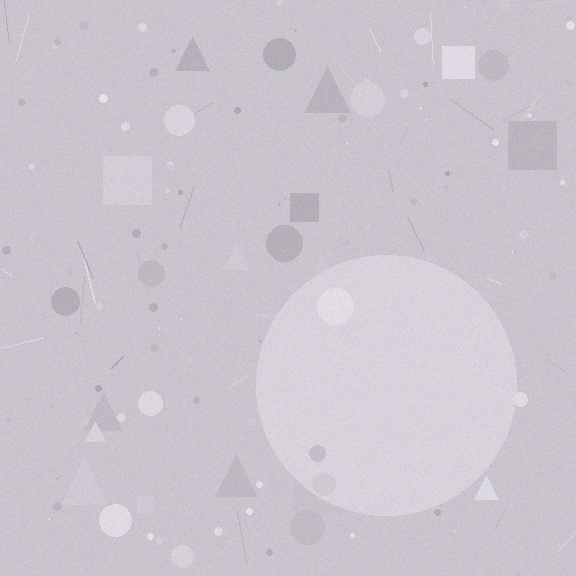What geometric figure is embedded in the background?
A circle is embedded in the background.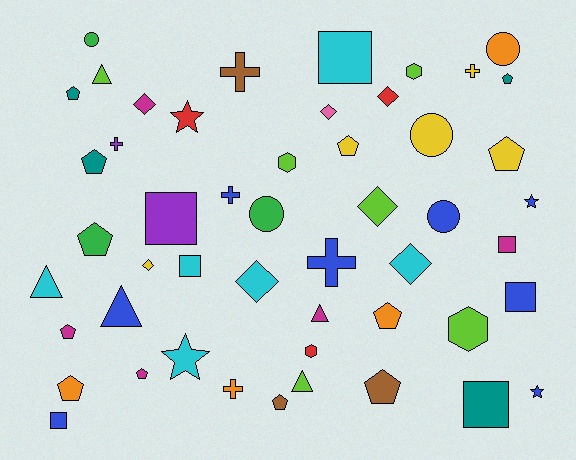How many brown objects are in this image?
There are 3 brown objects.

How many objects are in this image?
There are 50 objects.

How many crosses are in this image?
There are 6 crosses.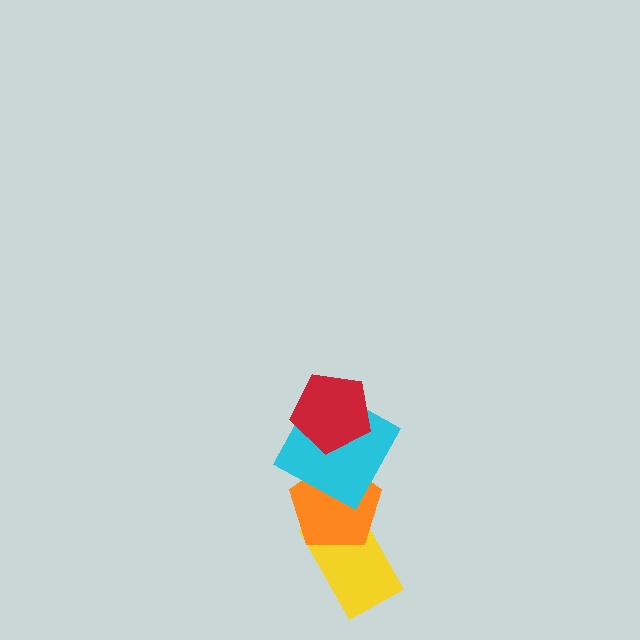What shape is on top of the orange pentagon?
The cyan square is on top of the orange pentagon.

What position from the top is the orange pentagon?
The orange pentagon is 3rd from the top.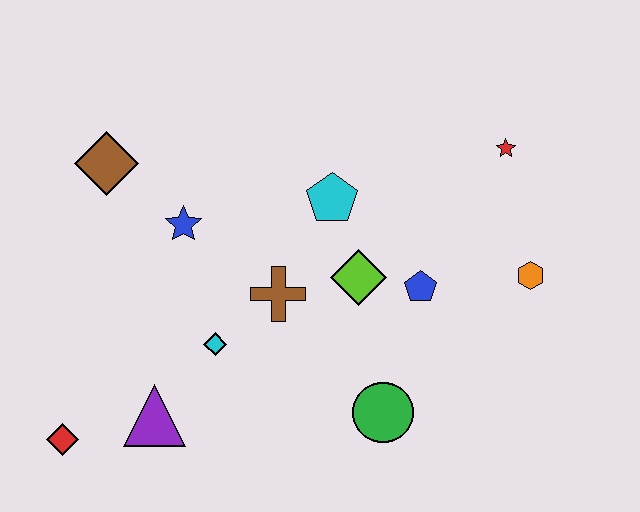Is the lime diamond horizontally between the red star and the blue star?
Yes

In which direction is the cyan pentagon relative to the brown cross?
The cyan pentagon is above the brown cross.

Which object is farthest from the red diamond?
The red star is farthest from the red diamond.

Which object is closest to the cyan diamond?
The brown cross is closest to the cyan diamond.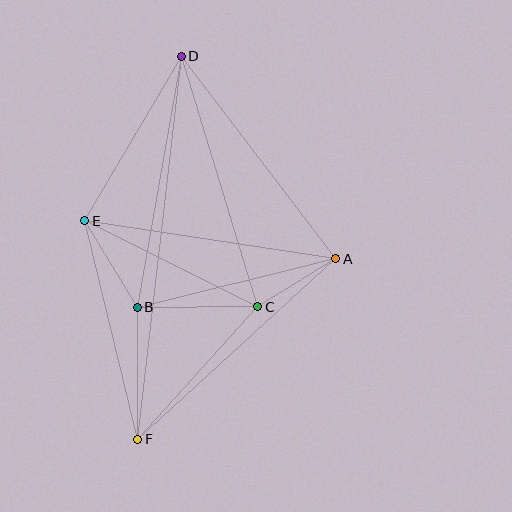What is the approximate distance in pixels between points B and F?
The distance between B and F is approximately 132 pixels.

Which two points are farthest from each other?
Points D and F are farthest from each other.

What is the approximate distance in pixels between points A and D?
The distance between A and D is approximately 255 pixels.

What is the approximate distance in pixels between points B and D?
The distance between B and D is approximately 255 pixels.